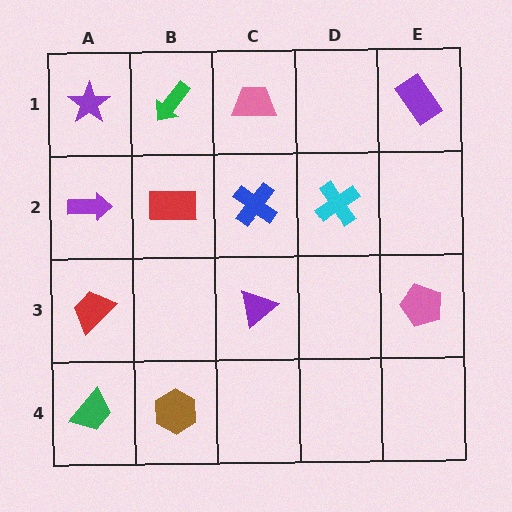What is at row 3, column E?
A pink pentagon.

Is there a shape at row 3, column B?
No, that cell is empty.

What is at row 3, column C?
A purple triangle.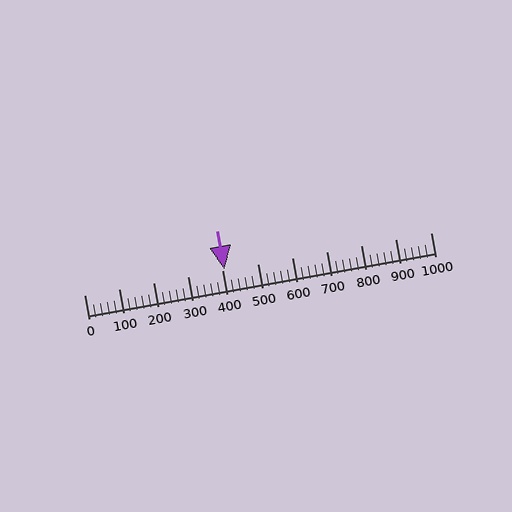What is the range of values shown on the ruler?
The ruler shows values from 0 to 1000.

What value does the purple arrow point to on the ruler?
The purple arrow points to approximately 405.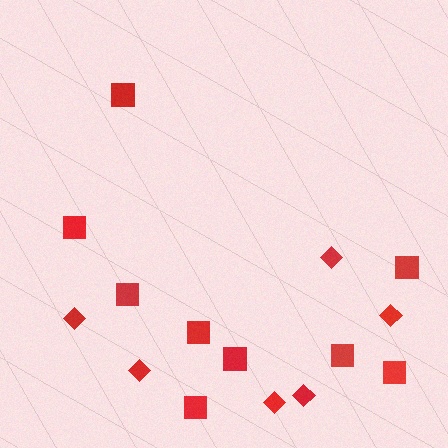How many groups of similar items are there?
There are 2 groups: one group of diamonds (6) and one group of squares (9).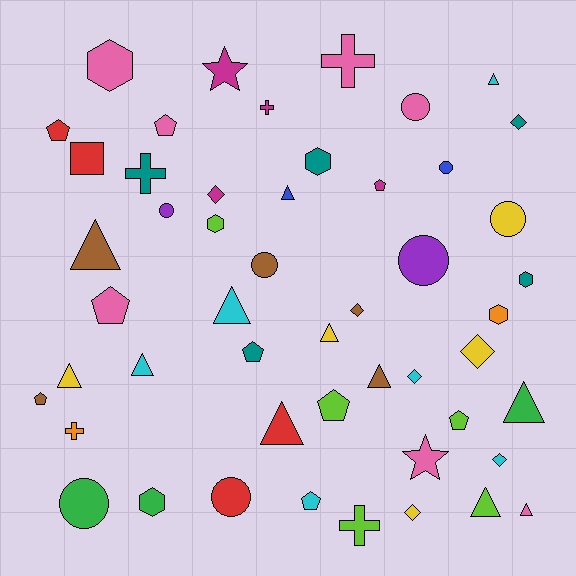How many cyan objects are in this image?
There are 6 cyan objects.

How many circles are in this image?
There are 8 circles.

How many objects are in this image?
There are 50 objects.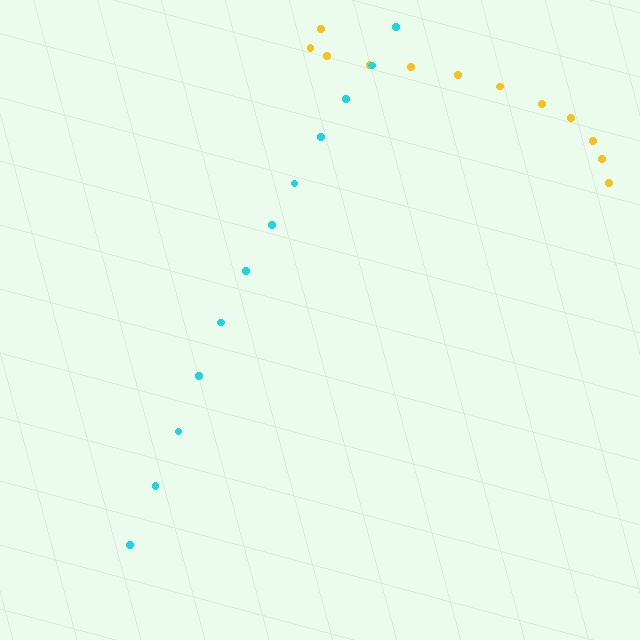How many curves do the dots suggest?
There are 2 distinct paths.